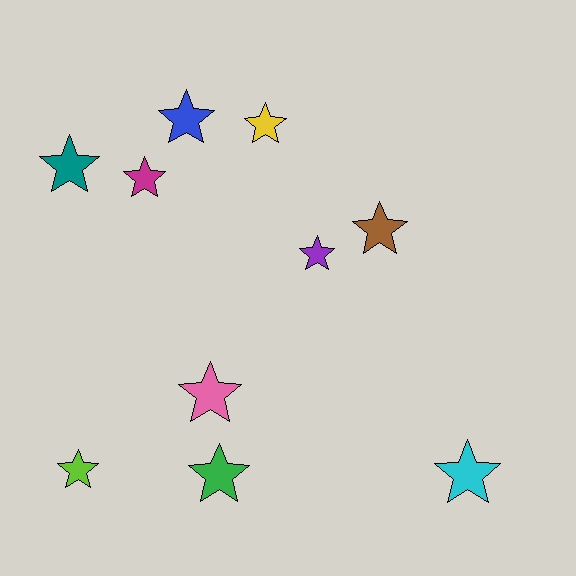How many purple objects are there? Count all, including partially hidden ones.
There is 1 purple object.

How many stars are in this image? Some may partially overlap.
There are 10 stars.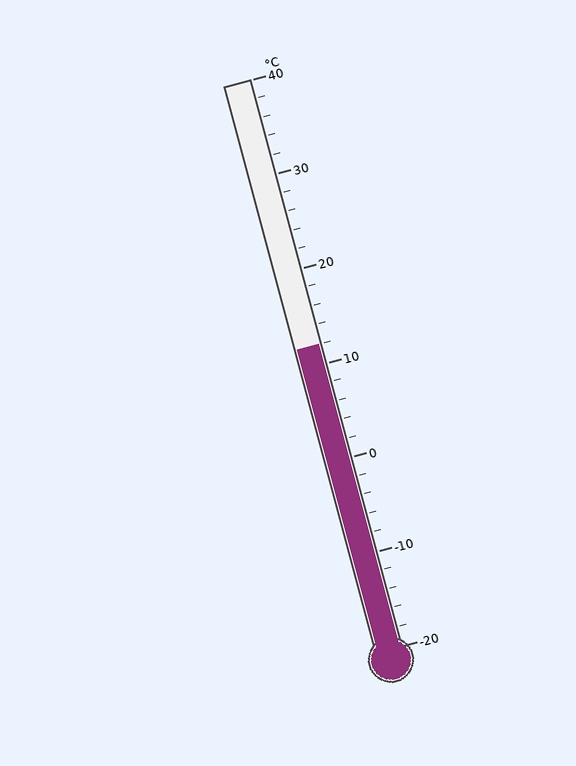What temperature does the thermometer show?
The thermometer shows approximately 12°C.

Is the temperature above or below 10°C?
The temperature is above 10°C.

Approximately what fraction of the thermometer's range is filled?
The thermometer is filled to approximately 55% of its range.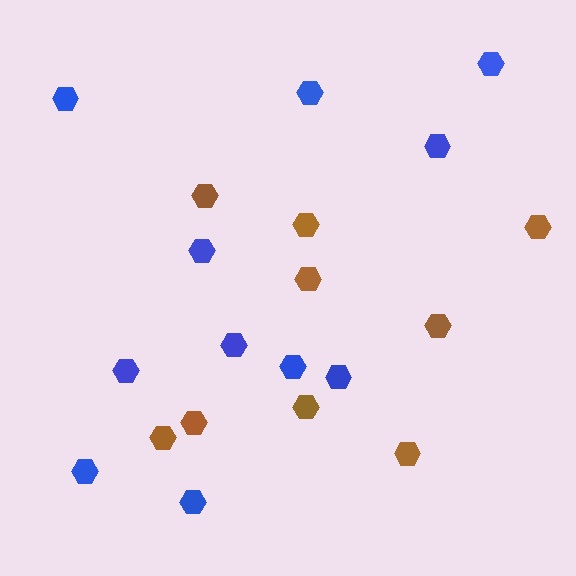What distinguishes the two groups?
There are 2 groups: one group of brown hexagons (9) and one group of blue hexagons (11).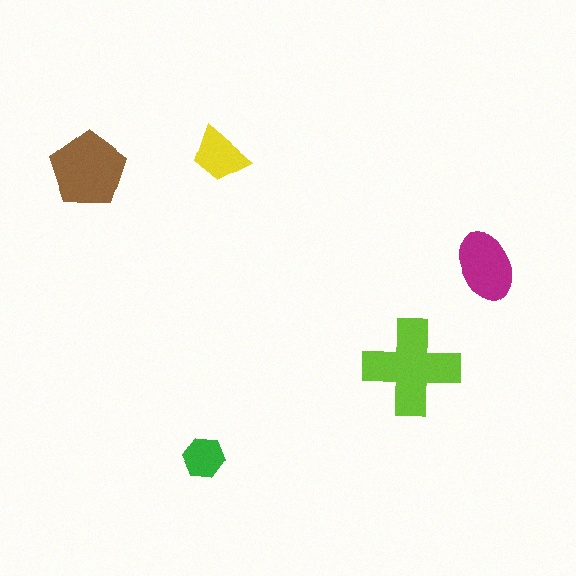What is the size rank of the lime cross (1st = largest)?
1st.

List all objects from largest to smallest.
The lime cross, the brown pentagon, the magenta ellipse, the yellow trapezoid, the green hexagon.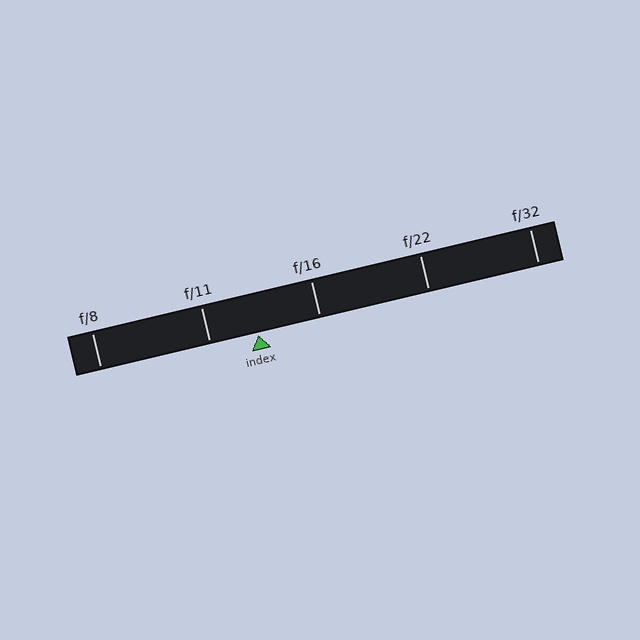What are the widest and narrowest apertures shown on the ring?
The widest aperture shown is f/8 and the narrowest is f/32.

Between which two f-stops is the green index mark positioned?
The index mark is between f/11 and f/16.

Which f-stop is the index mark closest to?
The index mark is closest to f/11.